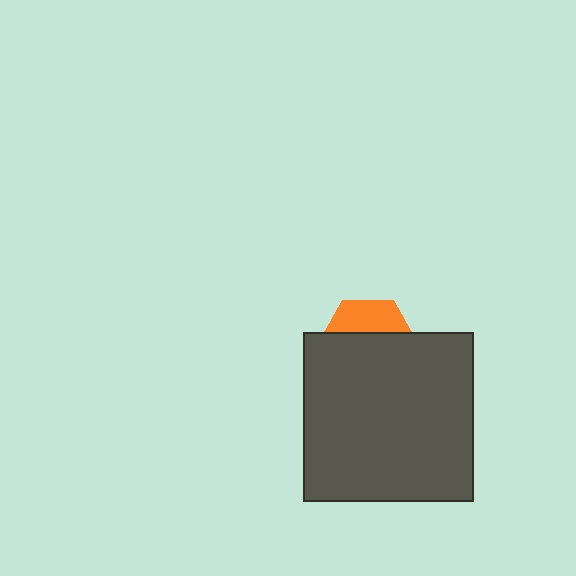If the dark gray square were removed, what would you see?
You would see the complete orange hexagon.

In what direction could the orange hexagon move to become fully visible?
The orange hexagon could move up. That would shift it out from behind the dark gray square entirely.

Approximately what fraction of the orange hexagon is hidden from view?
Roughly 68% of the orange hexagon is hidden behind the dark gray square.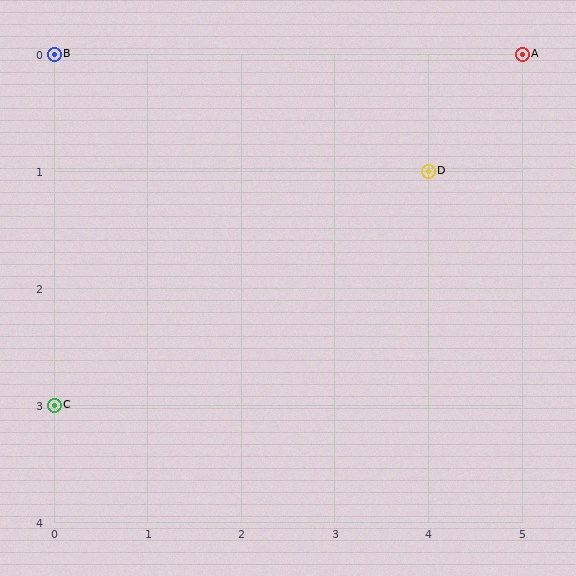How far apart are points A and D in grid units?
Points A and D are 1 column and 1 row apart (about 1.4 grid units diagonally).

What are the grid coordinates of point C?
Point C is at grid coordinates (0, 3).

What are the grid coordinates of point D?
Point D is at grid coordinates (4, 1).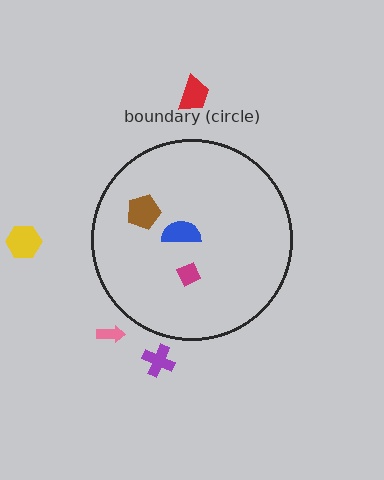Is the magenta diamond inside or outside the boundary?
Inside.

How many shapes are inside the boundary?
3 inside, 4 outside.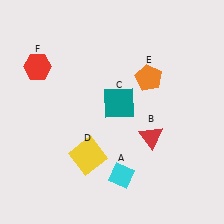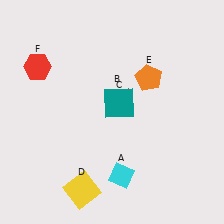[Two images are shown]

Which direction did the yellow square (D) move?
The yellow square (D) moved down.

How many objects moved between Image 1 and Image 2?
2 objects moved between the two images.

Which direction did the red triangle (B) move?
The red triangle (B) moved up.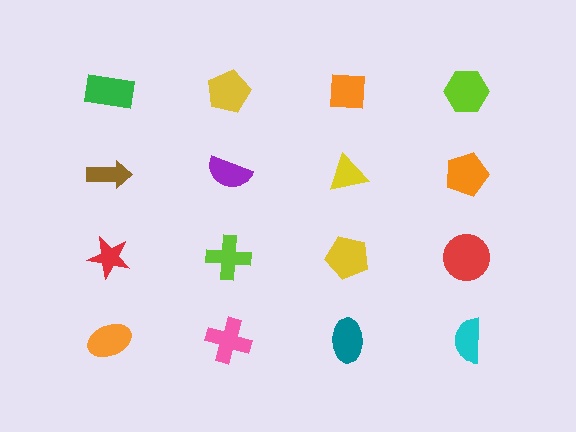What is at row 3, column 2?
A lime cross.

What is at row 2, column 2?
A purple semicircle.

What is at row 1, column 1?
A green rectangle.